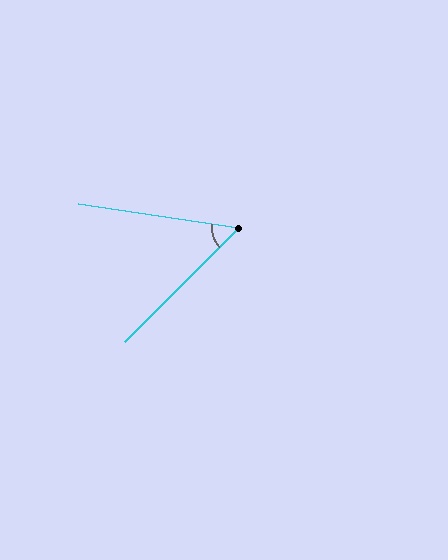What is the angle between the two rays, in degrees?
Approximately 54 degrees.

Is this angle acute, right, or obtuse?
It is acute.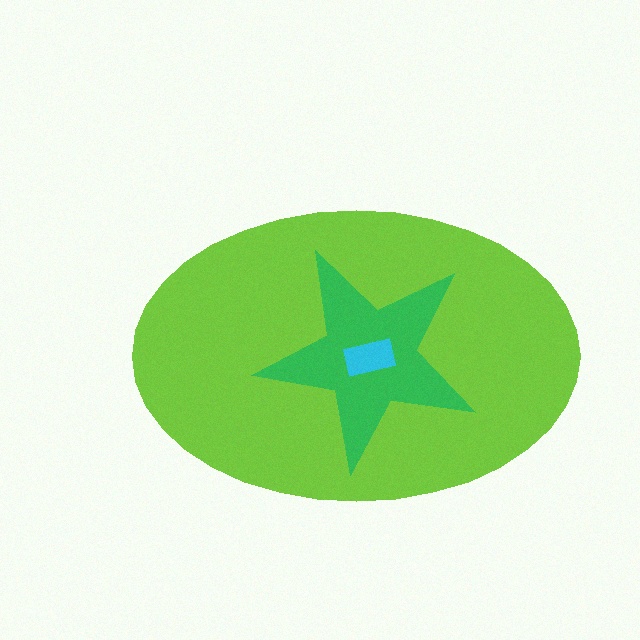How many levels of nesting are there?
3.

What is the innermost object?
The cyan rectangle.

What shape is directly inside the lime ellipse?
The green star.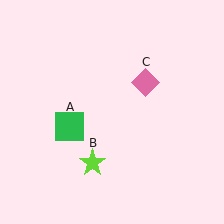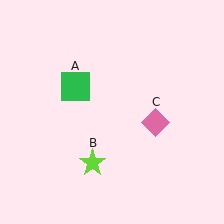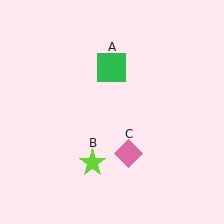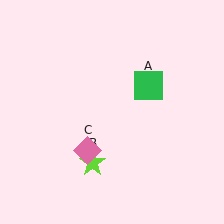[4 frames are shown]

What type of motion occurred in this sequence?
The green square (object A), pink diamond (object C) rotated clockwise around the center of the scene.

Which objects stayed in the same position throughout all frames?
Lime star (object B) remained stationary.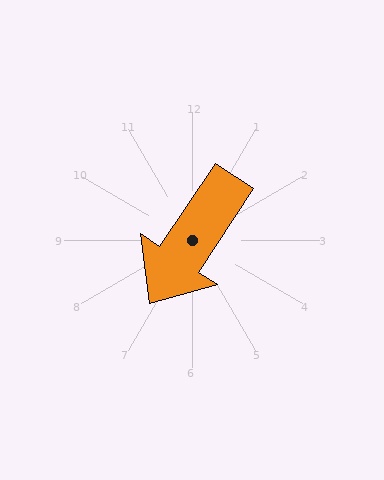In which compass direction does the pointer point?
Southwest.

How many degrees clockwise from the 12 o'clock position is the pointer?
Approximately 214 degrees.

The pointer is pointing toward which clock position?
Roughly 7 o'clock.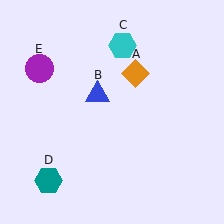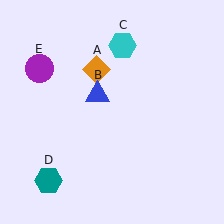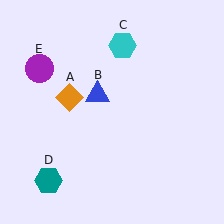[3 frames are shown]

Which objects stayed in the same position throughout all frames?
Blue triangle (object B) and cyan hexagon (object C) and teal hexagon (object D) and purple circle (object E) remained stationary.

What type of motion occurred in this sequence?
The orange diamond (object A) rotated counterclockwise around the center of the scene.